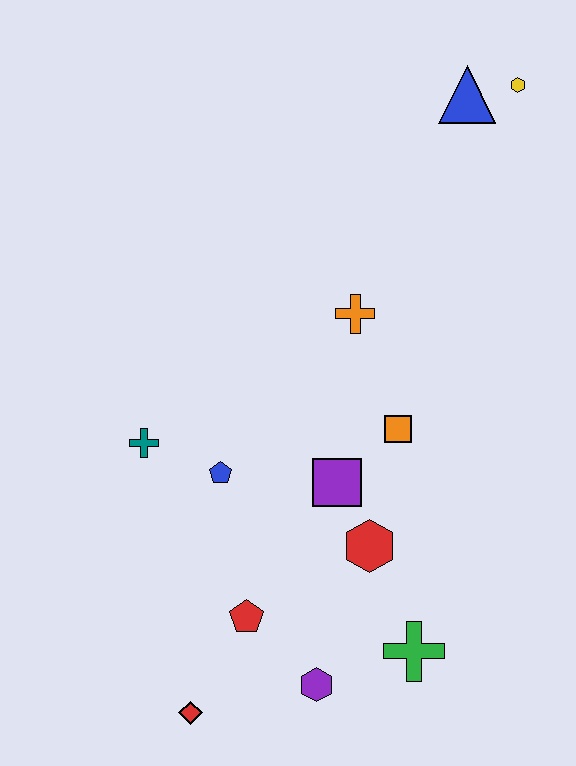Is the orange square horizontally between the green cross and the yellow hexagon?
No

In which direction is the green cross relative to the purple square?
The green cross is below the purple square.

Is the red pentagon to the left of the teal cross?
No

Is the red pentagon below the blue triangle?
Yes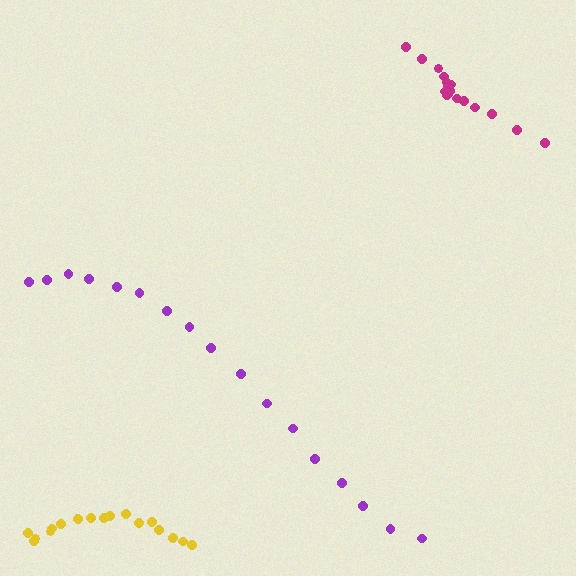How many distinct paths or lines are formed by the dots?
There are 3 distinct paths.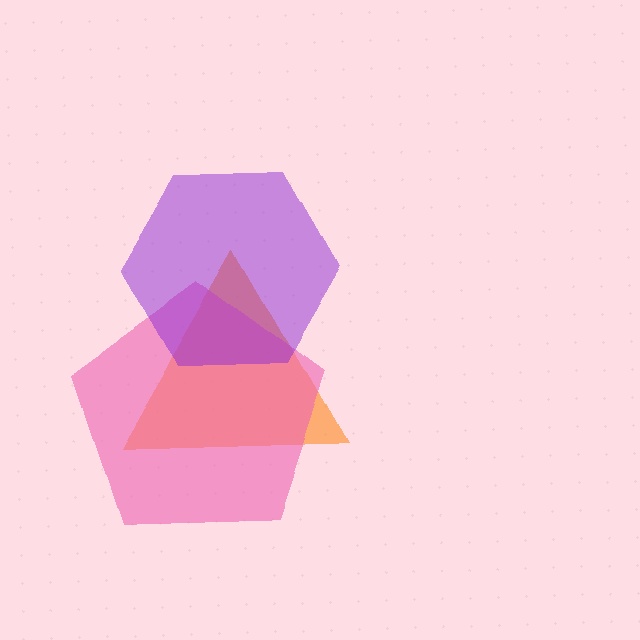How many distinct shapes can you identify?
There are 3 distinct shapes: an orange triangle, a pink pentagon, a purple hexagon.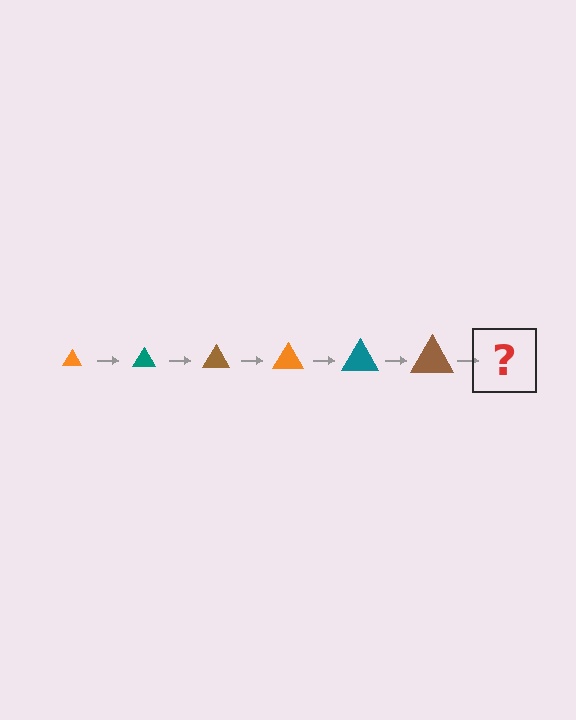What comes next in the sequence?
The next element should be an orange triangle, larger than the previous one.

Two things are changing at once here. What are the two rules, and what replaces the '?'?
The two rules are that the triangle grows larger each step and the color cycles through orange, teal, and brown. The '?' should be an orange triangle, larger than the previous one.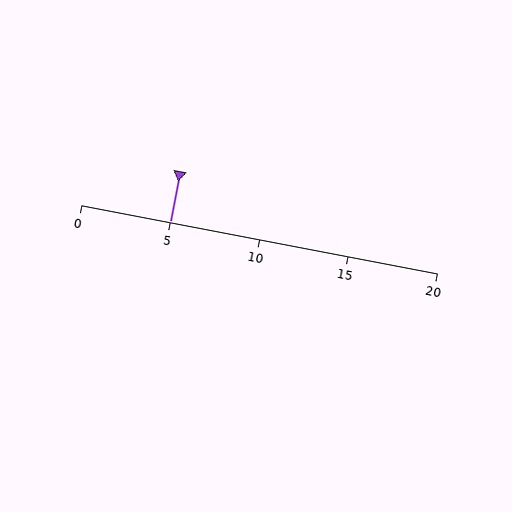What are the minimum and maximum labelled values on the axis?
The axis runs from 0 to 20.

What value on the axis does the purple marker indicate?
The marker indicates approximately 5.